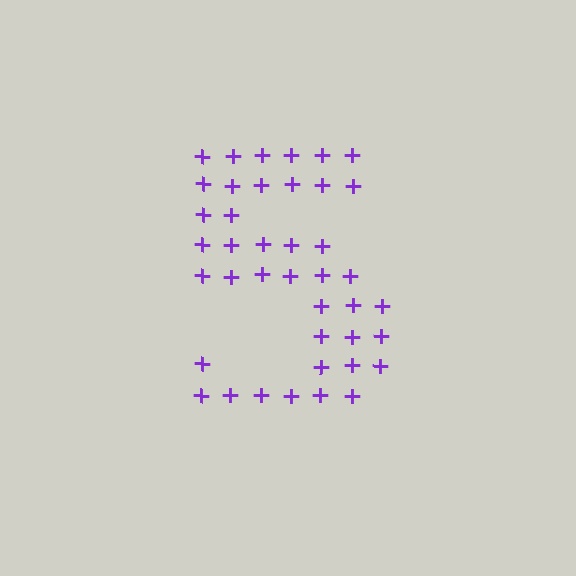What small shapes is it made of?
It is made of small plus signs.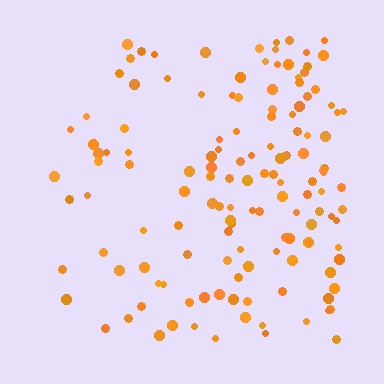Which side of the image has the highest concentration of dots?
The right.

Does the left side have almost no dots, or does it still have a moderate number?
Still a moderate number, just noticeably fewer than the right.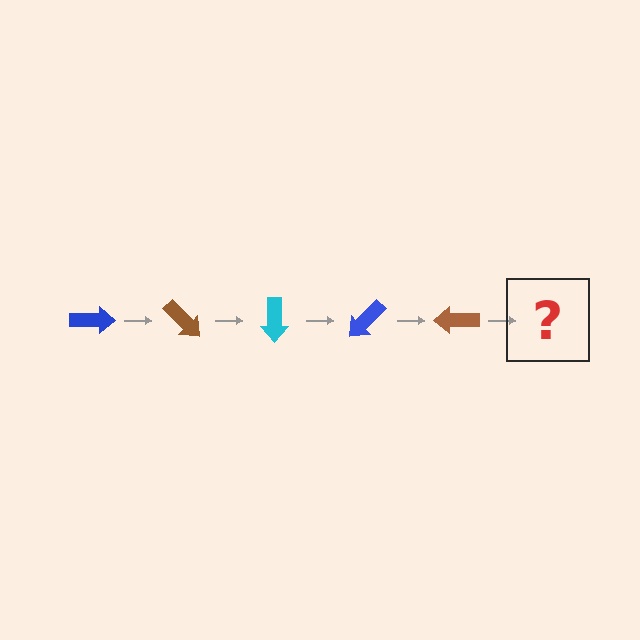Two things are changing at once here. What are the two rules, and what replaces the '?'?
The two rules are that it rotates 45 degrees each step and the color cycles through blue, brown, and cyan. The '?' should be a cyan arrow, rotated 225 degrees from the start.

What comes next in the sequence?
The next element should be a cyan arrow, rotated 225 degrees from the start.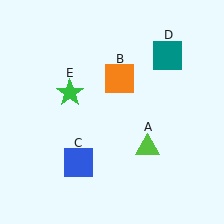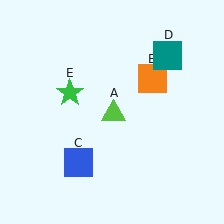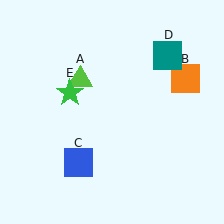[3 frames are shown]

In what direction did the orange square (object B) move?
The orange square (object B) moved right.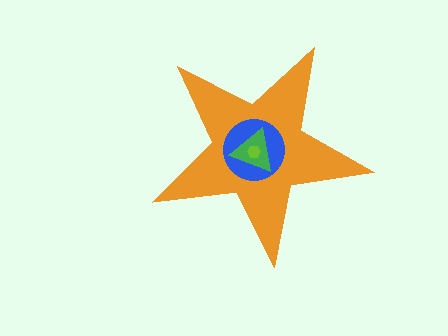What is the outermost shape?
The orange star.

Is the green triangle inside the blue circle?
Yes.